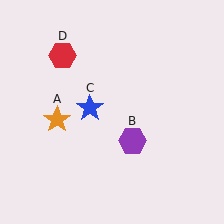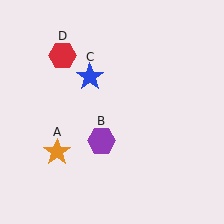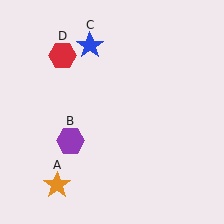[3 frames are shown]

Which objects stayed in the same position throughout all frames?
Red hexagon (object D) remained stationary.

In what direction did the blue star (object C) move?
The blue star (object C) moved up.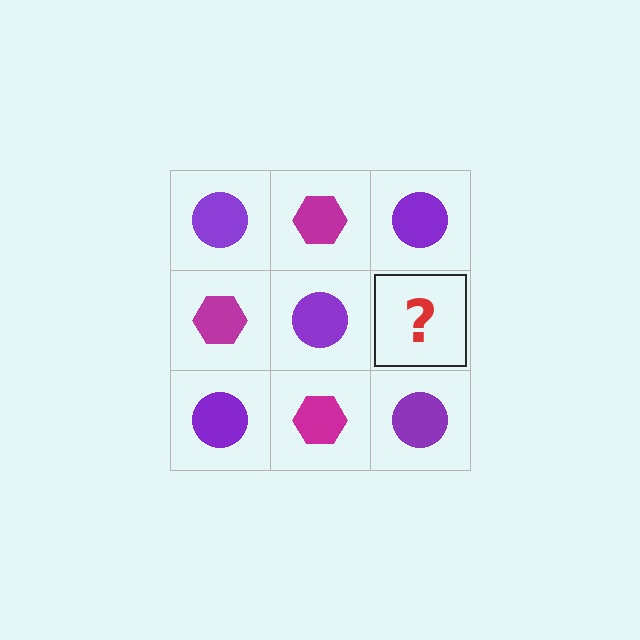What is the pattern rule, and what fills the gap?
The rule is that it alternates purple circle and magenta hexagon in a checkerboard pattern. The gap should be filled with a magenta hexagon.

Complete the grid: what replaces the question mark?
The question mark should be replaced with a magenta hexagon.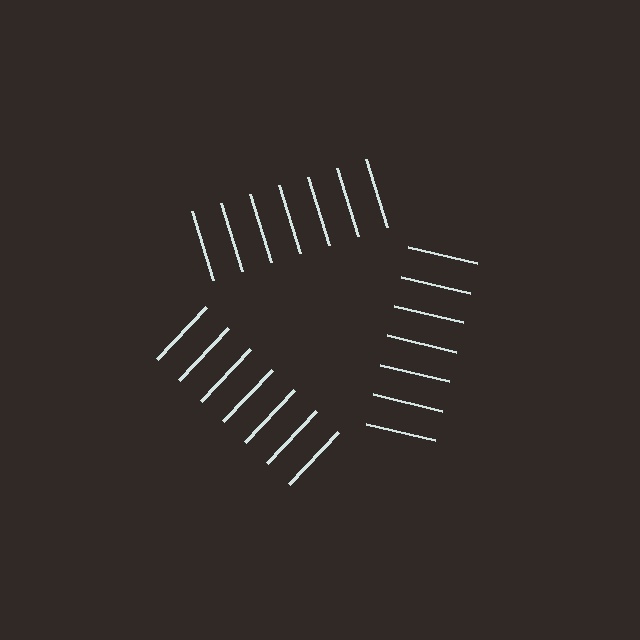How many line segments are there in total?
21 — 7 along each of the 3 edges.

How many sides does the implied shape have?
3 sides — the line-ends trace a triangle.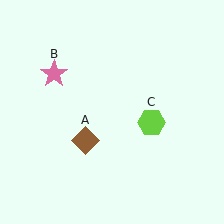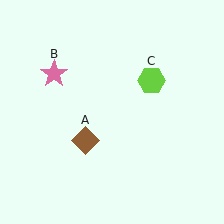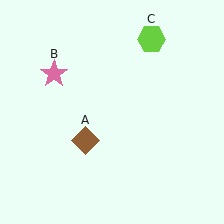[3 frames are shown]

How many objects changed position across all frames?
1 object changed position: lime hexagon (object C).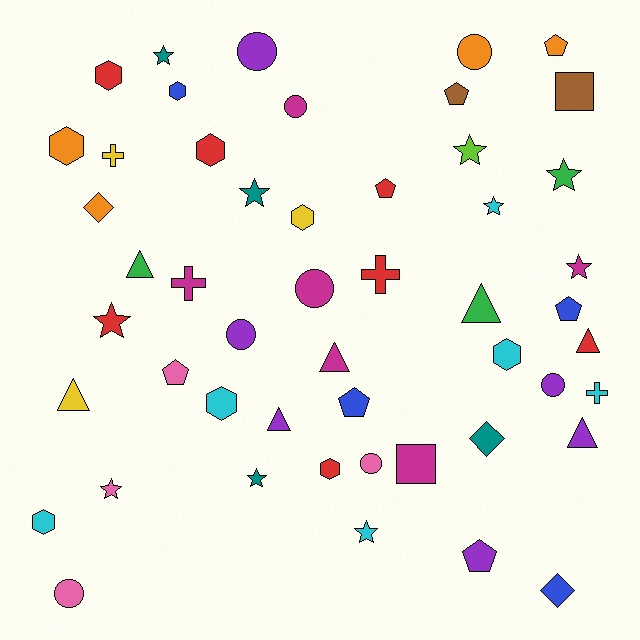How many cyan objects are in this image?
There are 6 cyan objects.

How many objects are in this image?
There are 50 objects.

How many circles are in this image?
There are 8 circles.